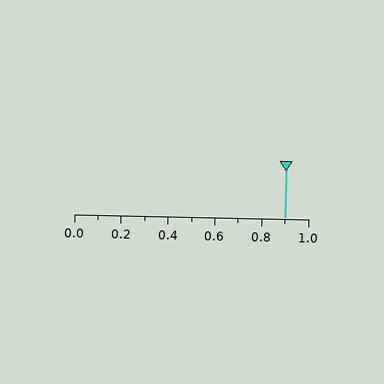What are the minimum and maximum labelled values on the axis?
The axis runs from 0.0 to 1.0.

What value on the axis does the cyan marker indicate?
The marker indicates approximately 0.9.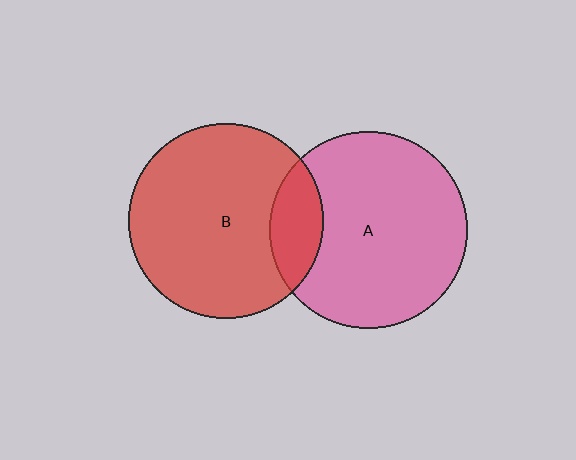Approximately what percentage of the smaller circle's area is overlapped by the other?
Approximately 15%.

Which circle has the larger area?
Circle A (pink).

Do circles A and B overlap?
Yes.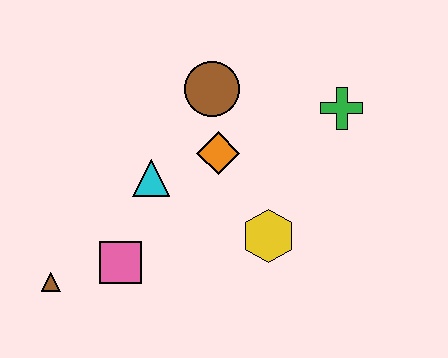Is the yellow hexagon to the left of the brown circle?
No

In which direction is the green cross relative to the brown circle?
The green cross is to the right of the brown circle.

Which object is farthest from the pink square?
The green cross is farthest from the pink square.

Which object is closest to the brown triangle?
The pink square is closest to the brown triangle.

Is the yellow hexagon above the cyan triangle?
No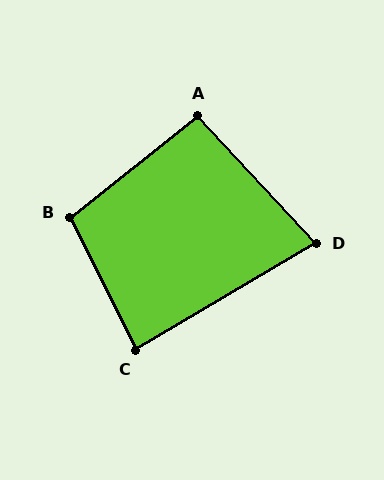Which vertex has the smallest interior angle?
D, at approximately 78 degrees.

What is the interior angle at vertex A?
Approximately 95 degrees (approximately right).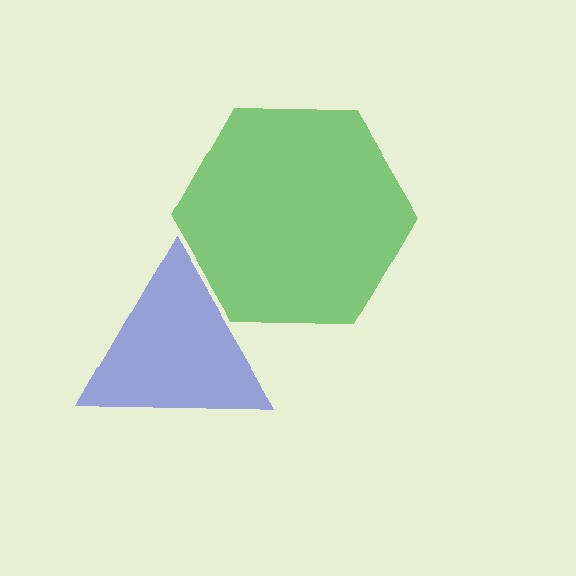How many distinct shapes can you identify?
There are 2 distinct shapes: a green hexagon, a blue triangle.